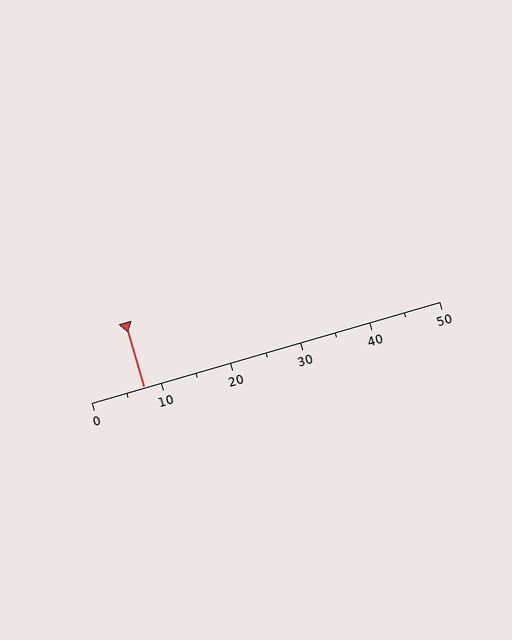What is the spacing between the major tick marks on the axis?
The major ticks are spaced 10 apart.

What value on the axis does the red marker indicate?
The marker indicates approximately 7.5.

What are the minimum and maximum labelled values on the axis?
The axis runs from 0 to 50.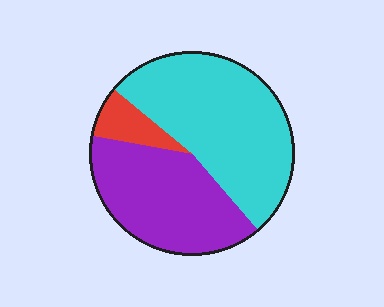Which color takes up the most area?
Cyan, at roughly 55%.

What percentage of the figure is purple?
Purple takes up between a third and a half of the figure.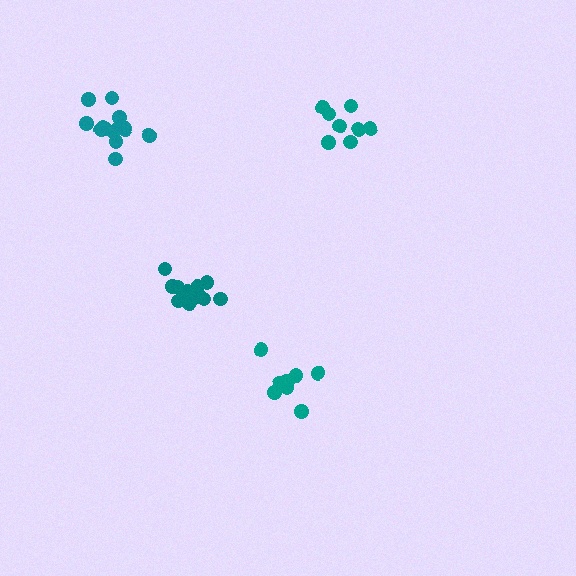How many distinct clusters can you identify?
There are 4 distinct clusters.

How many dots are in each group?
Group 1: 8 dots, Group 2: 8 dots, Group 3: 14 dots, Group 4: 14 dots (44 total).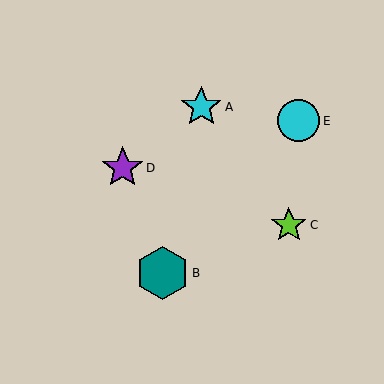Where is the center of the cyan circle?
The center of the cyan circle is at (299, 121).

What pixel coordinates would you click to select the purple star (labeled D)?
Click at (123, 168) to select the purple star D.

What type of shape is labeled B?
Shape B is a teal hexagon.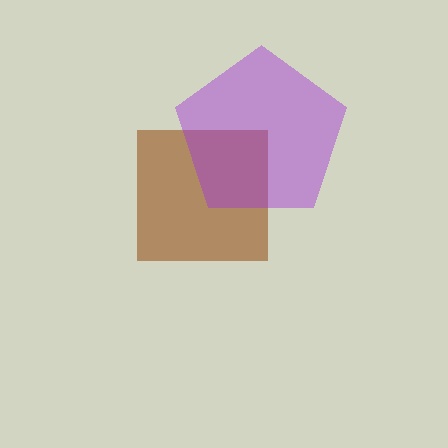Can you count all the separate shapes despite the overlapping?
Yes, there are 2 separate shapes.